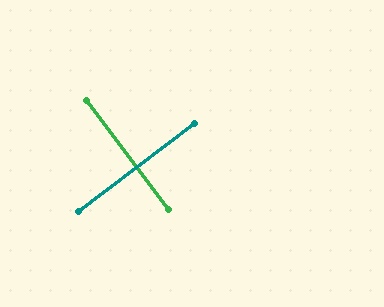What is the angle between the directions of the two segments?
Approximately 89 degrees.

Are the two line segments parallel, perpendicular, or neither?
Perpendicular — they meet at approximately 89°.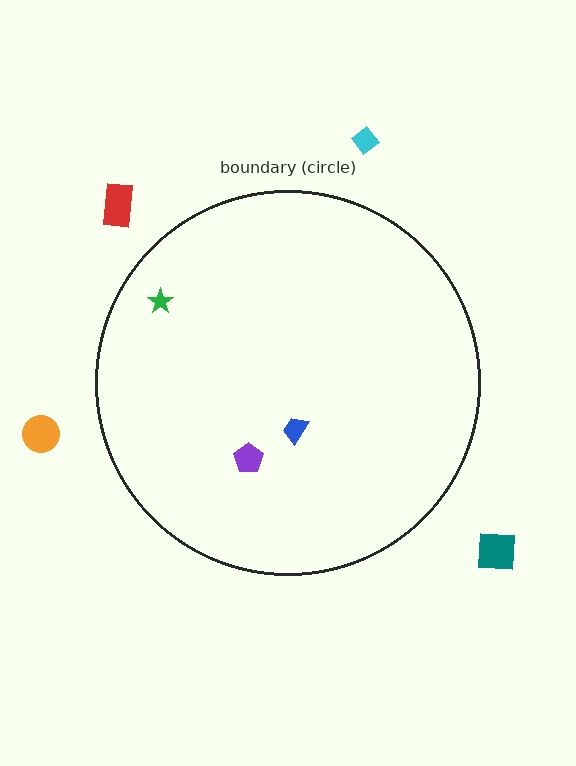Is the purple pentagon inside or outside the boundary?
Inside.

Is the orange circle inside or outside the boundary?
Outside.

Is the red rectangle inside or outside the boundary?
Outside.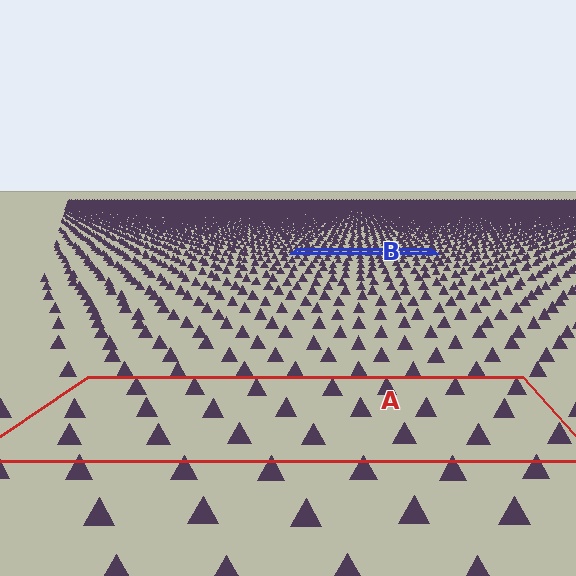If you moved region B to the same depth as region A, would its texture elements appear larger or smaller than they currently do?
They would appear larger. At a closer depth, the same texture elements are projected at a bigger on-screen size.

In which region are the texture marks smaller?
The texture marks are smaller in region B, because it is farther away.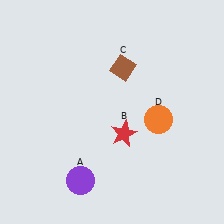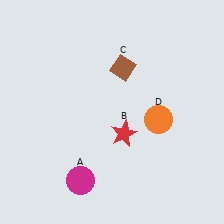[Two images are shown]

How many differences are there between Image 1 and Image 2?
There is 1 difference between the two images.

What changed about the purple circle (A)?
In Image 1, A is purple. In Image 2, it changed to magenta.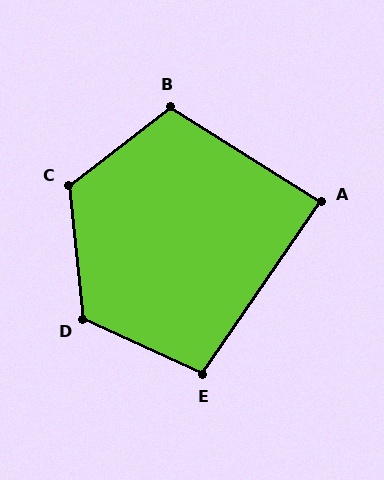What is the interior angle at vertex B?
Approximately 110 degrees (obtuse).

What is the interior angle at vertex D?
Approximately 121 degrees (obtuse).